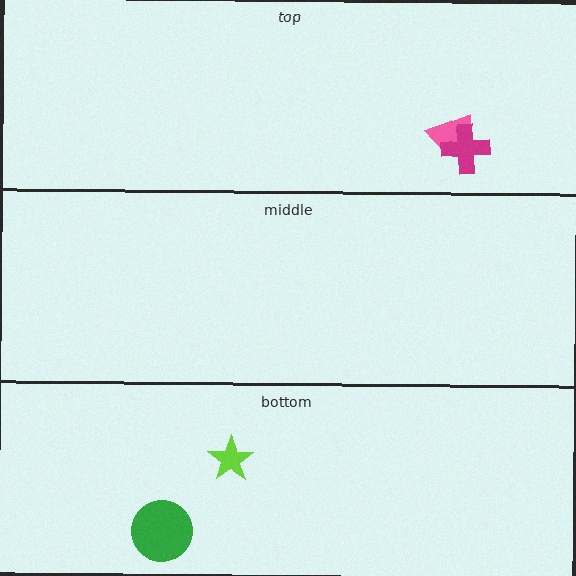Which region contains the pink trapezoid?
The top region.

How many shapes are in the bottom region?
2.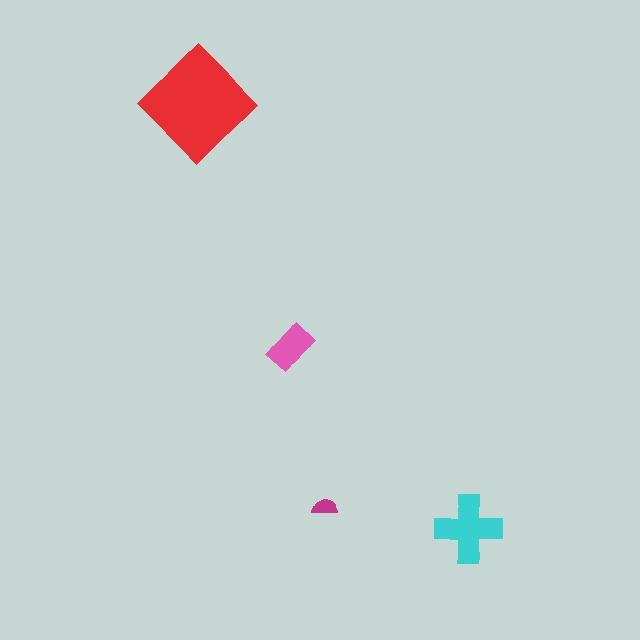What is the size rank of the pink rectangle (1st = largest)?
3rd.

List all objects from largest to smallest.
The red diamond, the cyan cross, the pink rectangle, the magenta semicircle.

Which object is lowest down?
The cyan cross is bottommost.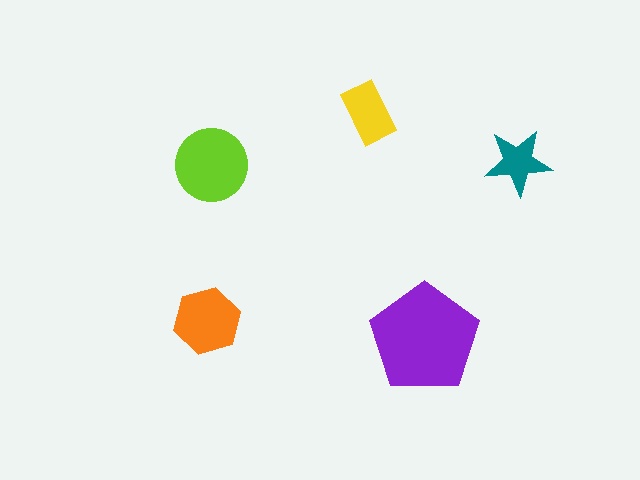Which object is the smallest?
The teal star.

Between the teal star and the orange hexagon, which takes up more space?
The orange hexagon.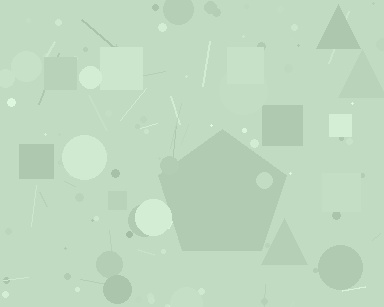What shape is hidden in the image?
A pentagon is hidden in the image.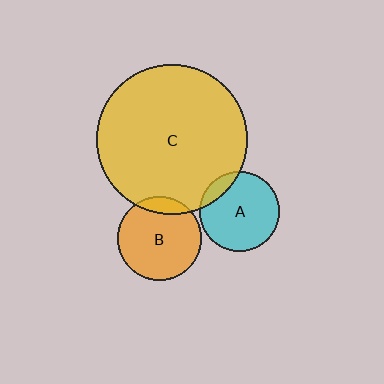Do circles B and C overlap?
Yes.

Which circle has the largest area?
Circle C (yellow).